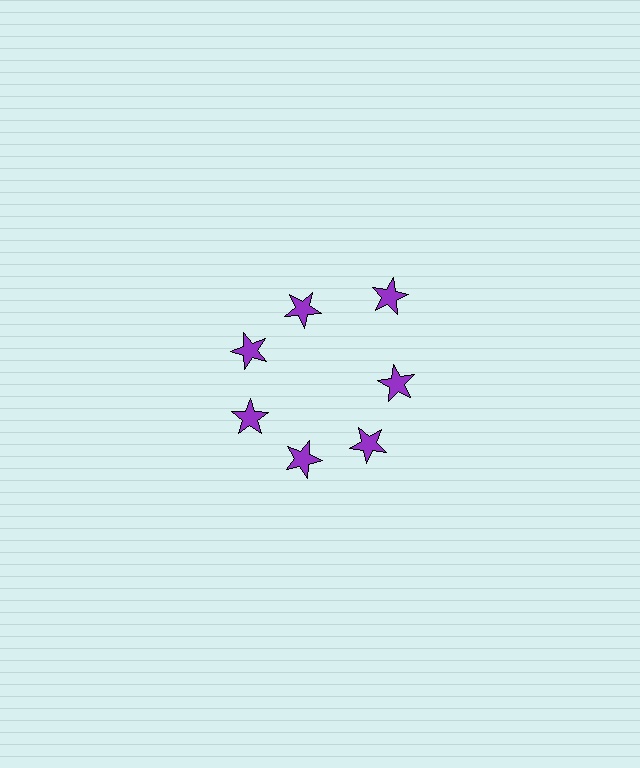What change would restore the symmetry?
The symmetry would be restored by moving it inward, back onto the ring so that all 7 stars sit at equal angles and equal distance from the center.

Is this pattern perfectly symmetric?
No. The 7 purple stars are arranged in a ring, but one element near the 1 o'clock position is pushed outward from the center, breaking the 7-fold rotational symmetry.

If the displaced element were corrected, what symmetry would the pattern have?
It would have 7-fold rotational symmetry — the pattern would map onto itself every 51 degrees.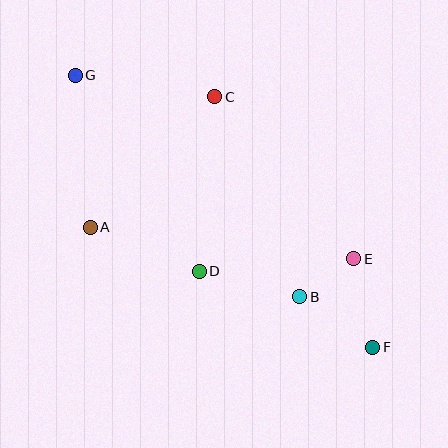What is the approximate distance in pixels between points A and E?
The distance between A and E is approximately 266 pixels.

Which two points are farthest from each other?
Points F and G are farthest from each other.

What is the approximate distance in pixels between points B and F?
The distance between B and F is approximately 89 pixels.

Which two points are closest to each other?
Points B and E are closest to each other.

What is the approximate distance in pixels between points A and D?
The distance between A and D is approximately 117 pixels.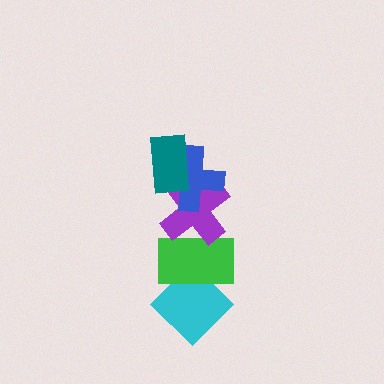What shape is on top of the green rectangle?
The purple cross is on top of the green rectangle.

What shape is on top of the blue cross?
The teal rectangle is on top of the blue cross.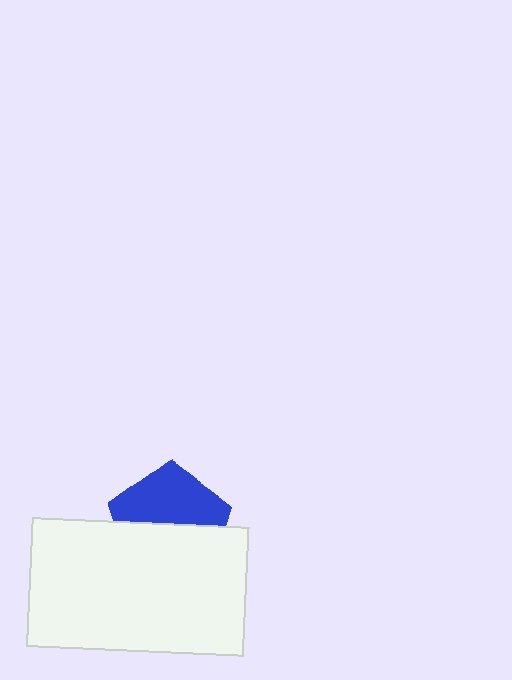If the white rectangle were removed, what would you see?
You would see the complete blue pentagon.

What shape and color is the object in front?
The object in front is a white rectangle.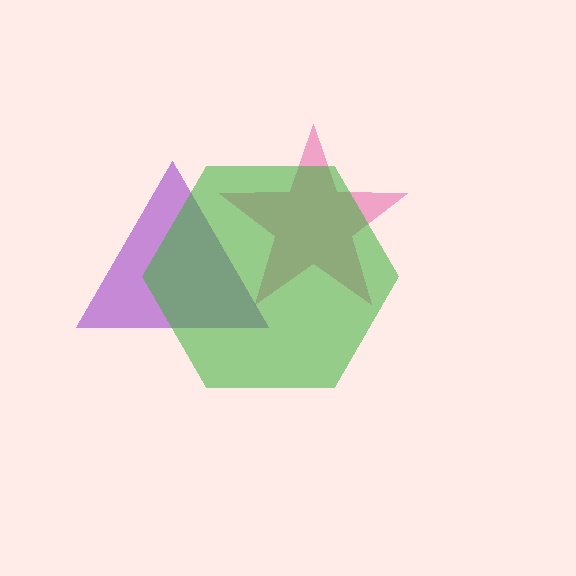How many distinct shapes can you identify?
There are 3 distinct shapes: a pink star, a purple triangle, a green hexagon.